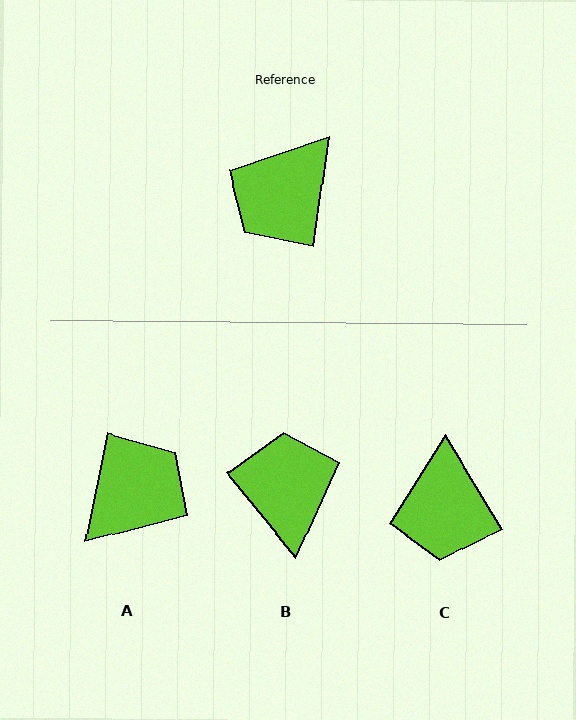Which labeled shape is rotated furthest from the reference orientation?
A, about 176 degrees away.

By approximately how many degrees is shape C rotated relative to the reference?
Approximately 39 degrees counter-clockwise.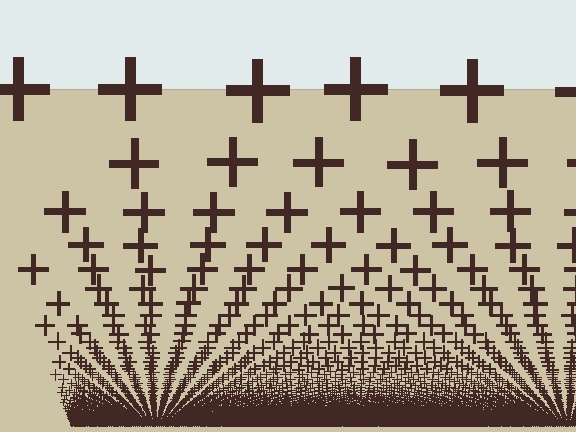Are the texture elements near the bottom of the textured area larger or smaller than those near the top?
Smaller. The gradient is inverted — elements near the bottom are smaller and denser.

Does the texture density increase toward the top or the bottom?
Density increases toward the bottom.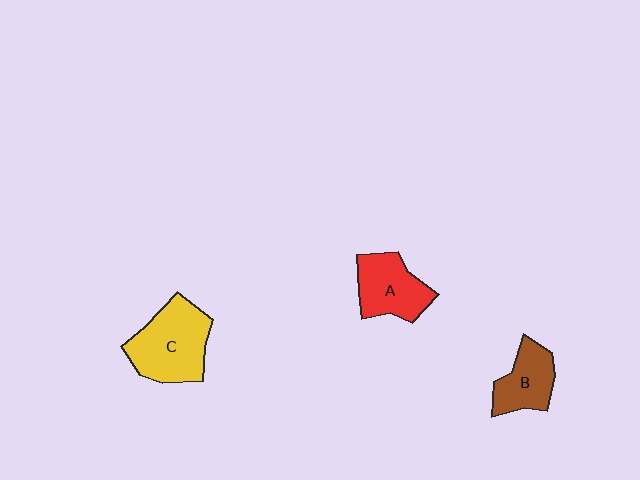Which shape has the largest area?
Shape C (yellow).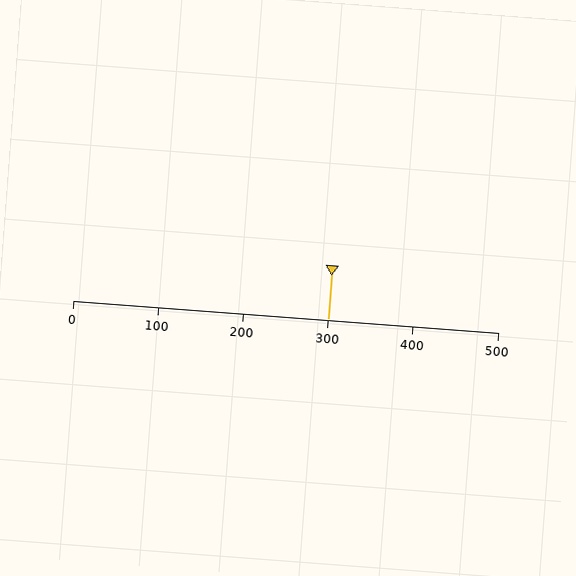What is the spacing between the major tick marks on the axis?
The major ticks are spaced 100 apart.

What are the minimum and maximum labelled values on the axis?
The axis runs from 0 to 500.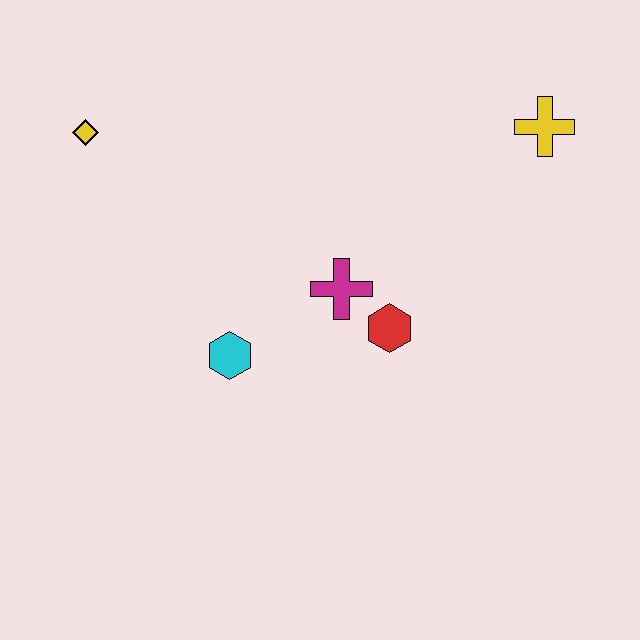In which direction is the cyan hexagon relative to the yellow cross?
The cyan hexagon is to the left of the yellow cross.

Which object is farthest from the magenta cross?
The yellow diamond is farthest from the magenta cross.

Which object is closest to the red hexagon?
The magenta cross is closest to the red hexagon.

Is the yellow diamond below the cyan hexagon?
No